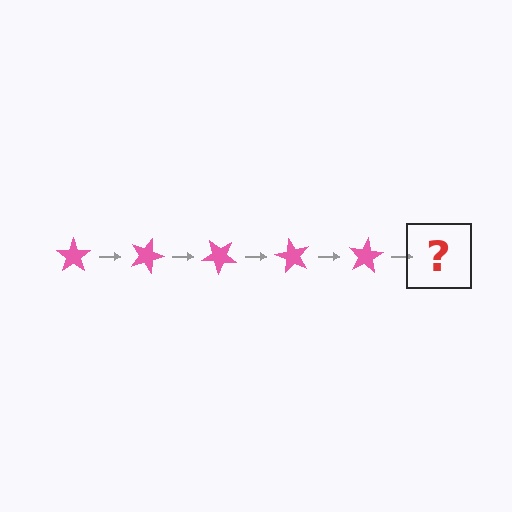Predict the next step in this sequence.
The next step is a pink star rotated 100 degrees.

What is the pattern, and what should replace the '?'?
The pattern is that the star rotates 20 degrees each step. The '?' should be a pink star rotated 100 degrees.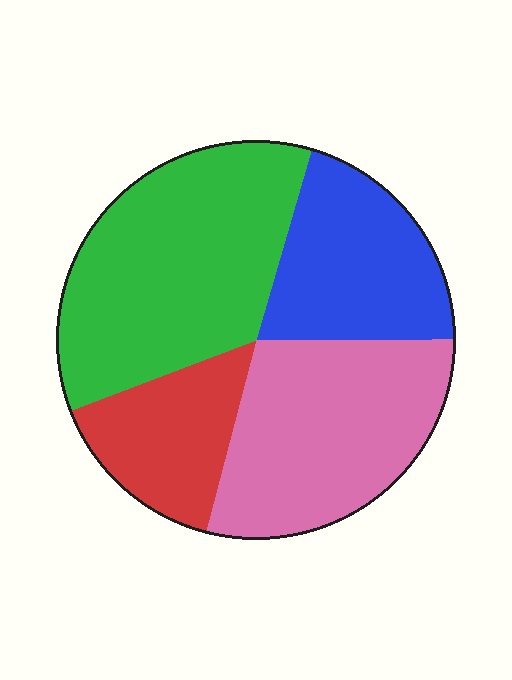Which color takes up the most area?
Green, at roughly 35%.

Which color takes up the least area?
Red, at roughly 15%.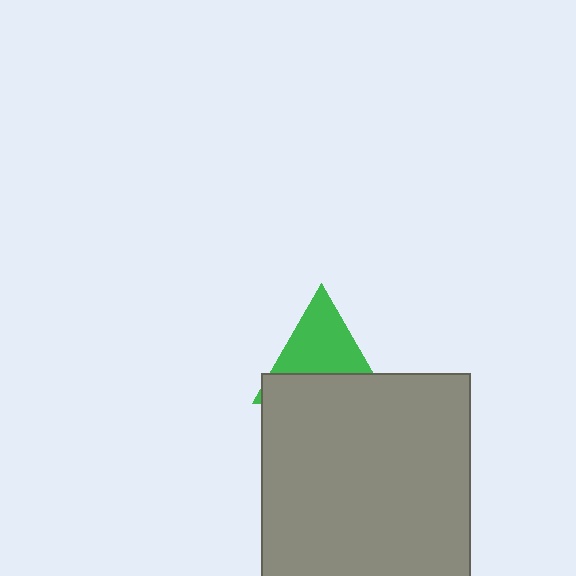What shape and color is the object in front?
The object in front is a gray rectangle.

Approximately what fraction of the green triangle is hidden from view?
Roughly 43% of the green triangle is hidden behind the gray rectangle.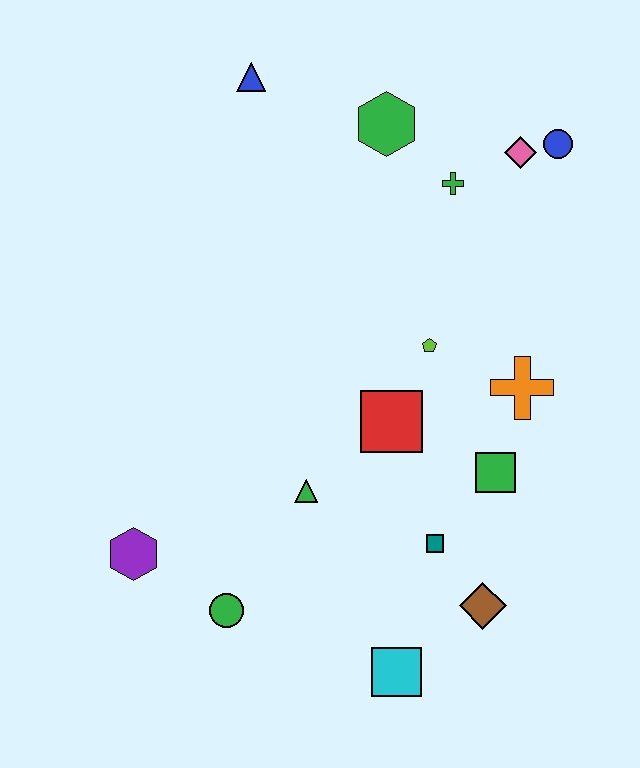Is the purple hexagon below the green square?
Yes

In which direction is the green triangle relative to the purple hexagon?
The green triangle is to the right of the purple hexagon.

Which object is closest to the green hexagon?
The green cross is closest to the green hexagon.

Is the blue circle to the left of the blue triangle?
No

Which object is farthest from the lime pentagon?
The purple hexagon is farthest from the lime pentagon.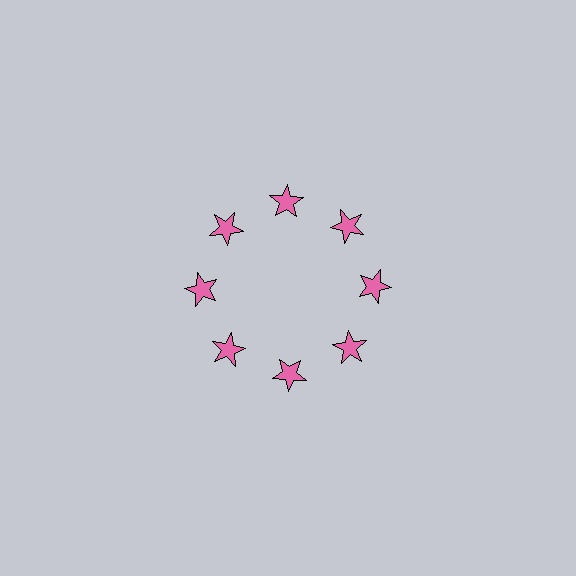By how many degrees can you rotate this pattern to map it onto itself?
The pattern maps onto itself every 45 degrees of rotation.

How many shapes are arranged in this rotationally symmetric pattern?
There are 8 shapes, arranged in 8 groups of 1.